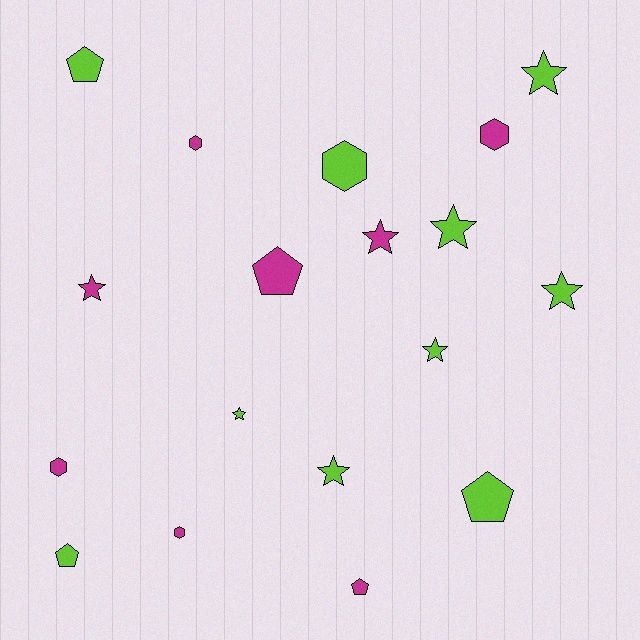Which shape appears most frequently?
Star, with 8 objects.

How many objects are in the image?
There are 18 objects.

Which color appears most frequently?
Lime, with 10 objects.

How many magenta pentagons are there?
There are 2 magenta pentagons.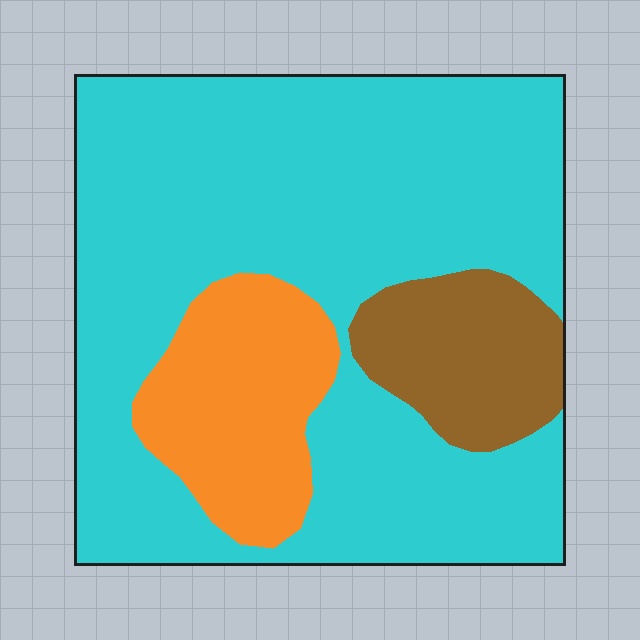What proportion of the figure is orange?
Orange covers 16% of the figure.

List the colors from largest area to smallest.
From largest to smallest: cyan, orange, brown.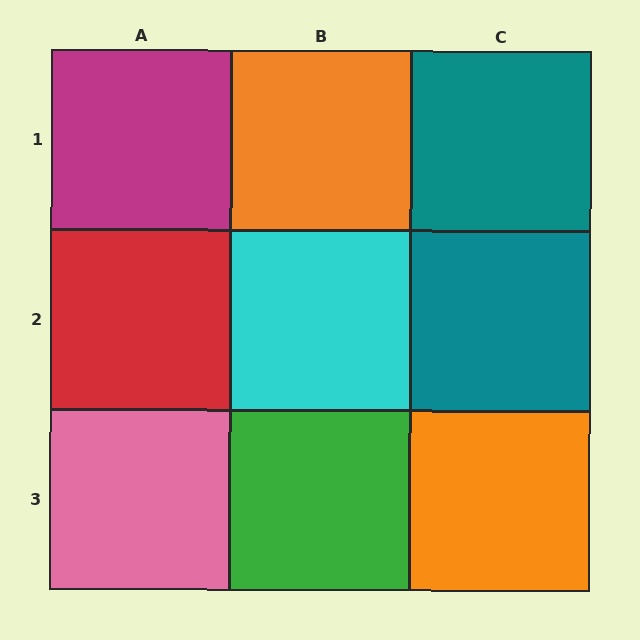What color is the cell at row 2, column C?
Teal.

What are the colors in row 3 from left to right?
Pink, green, orange.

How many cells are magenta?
1 cell is magenta.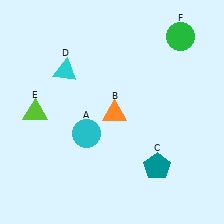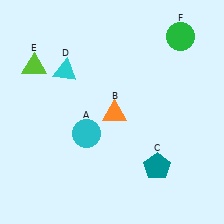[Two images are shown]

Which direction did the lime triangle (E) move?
The lime triangle (E) moved up.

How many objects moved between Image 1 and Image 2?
1 object moved between the two images.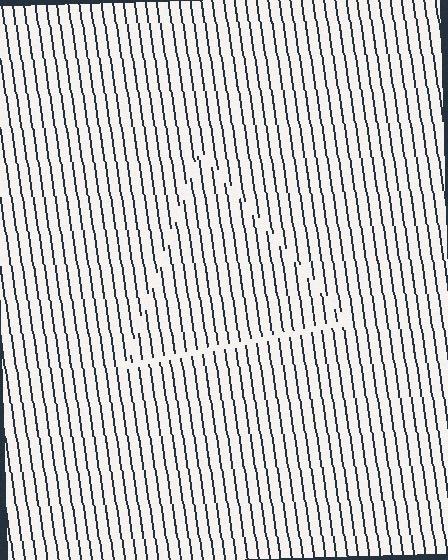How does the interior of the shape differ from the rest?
The interior of the shape contains the same grating, shifted by half a period — the contour is defined by the phase discontinuity where line-ends from the inner and outer gratings abut.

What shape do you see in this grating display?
An illusory triangle. The interior of the shape contains the same grating, shifted by half a period — the contour is defined by the phase discontinuity where line-ends from the inner and outer gratings abut.